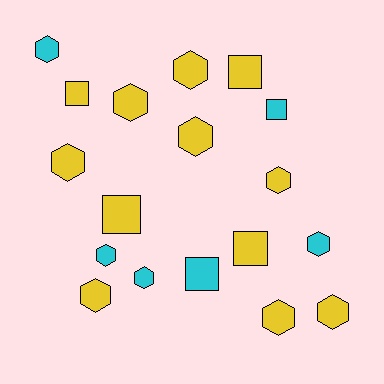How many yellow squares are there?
There are 4 yellow squares.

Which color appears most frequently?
Yellow, with 12 objects.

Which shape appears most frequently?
Hexagon, with 12 objects.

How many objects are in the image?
There are 18 objects.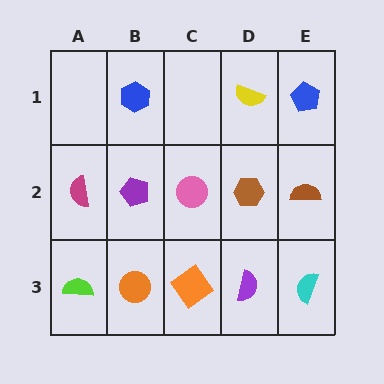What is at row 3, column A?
A lime semicircle.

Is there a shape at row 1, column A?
No, that cell is empty.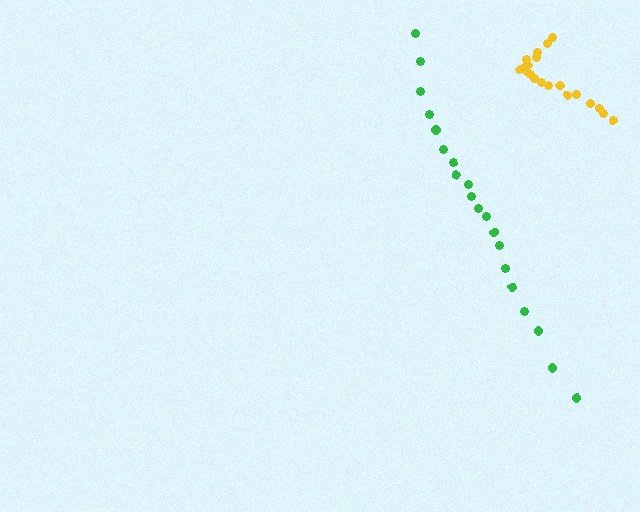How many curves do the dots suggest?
There are 2 distinct paths.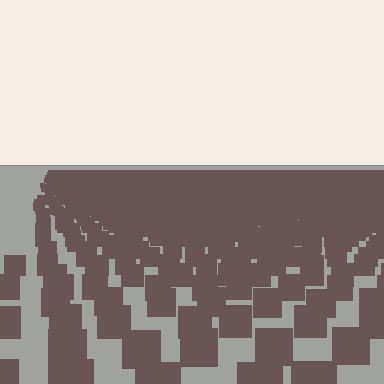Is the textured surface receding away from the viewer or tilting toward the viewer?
The surface is receding away from the viewer. Texture elements get smaller and denser toward the top.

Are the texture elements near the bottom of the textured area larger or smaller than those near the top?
Larger. Near the bottom, elements are closer to the viewer and appear at a bigger on-screen size.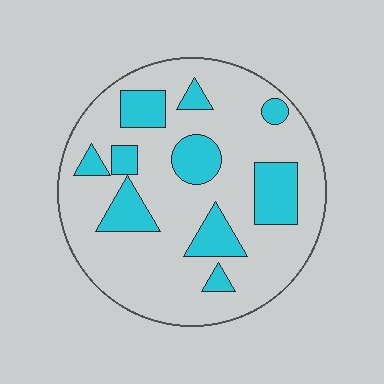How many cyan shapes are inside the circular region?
10.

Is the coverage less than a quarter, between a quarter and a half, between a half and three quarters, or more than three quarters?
Less than a quarter.